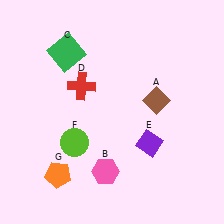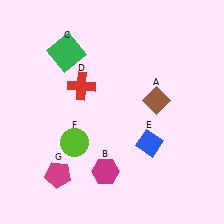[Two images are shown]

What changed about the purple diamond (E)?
In Image 1, E is purple. In Image 2, it changed to blue.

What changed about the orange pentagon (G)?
In Image 1, G is orange. In Image 2, it changed to magenta.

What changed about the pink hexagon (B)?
In Image 1, B is pink. In Image 2, it changed to magenta.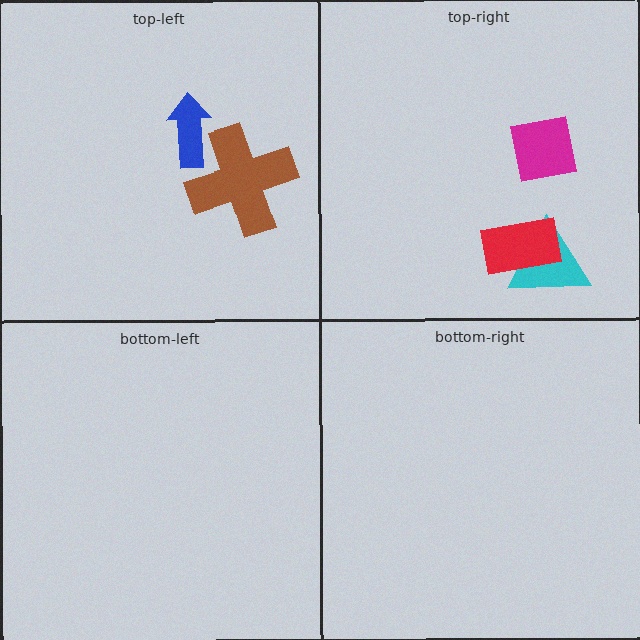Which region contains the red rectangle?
The top-right region.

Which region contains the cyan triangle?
The top-right region.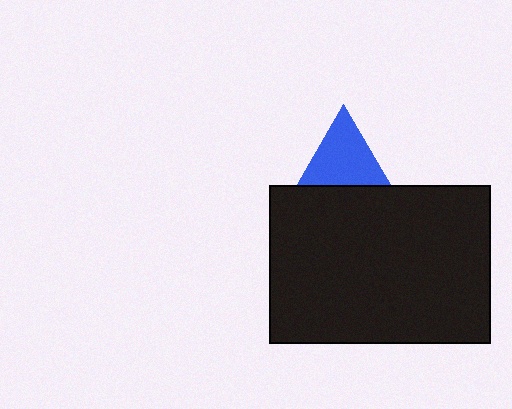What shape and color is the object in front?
The object in front is a black rectangle.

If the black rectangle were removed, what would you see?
You would see the complete blue triangle.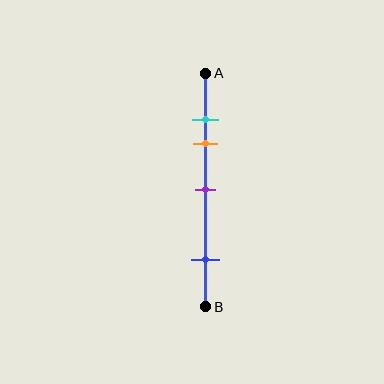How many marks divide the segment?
There are 4 marks dividing the segment.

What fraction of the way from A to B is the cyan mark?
The cyan mark is approximately 20% (0.2) of the way from A to B.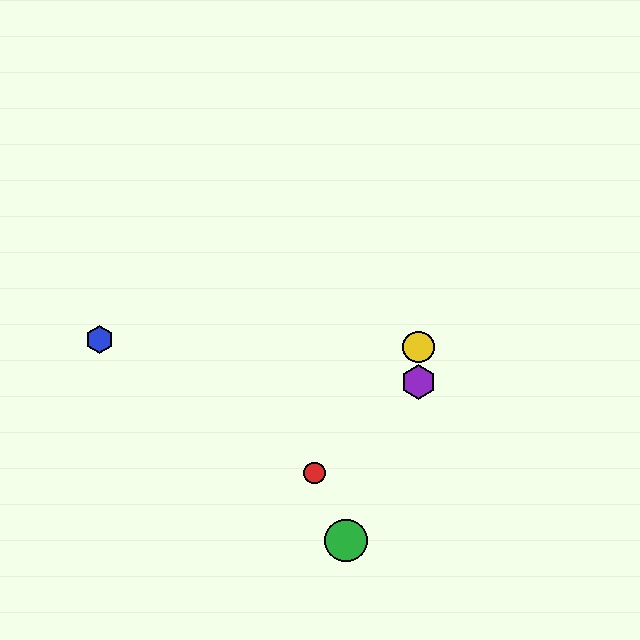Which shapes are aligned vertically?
The yellow circle, the purple hexagon are aligned vertically.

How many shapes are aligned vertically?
2 shapes (the yellow circle, the purple hexagon) are aligned vertically.